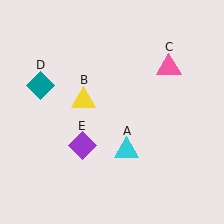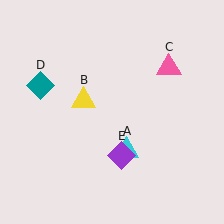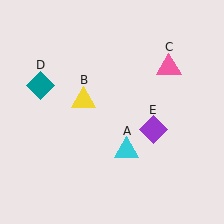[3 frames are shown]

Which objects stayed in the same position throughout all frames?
Cyan triangle (object A) and yellow triangle (object B) and pink triangle (object C) and teal diamond (object D) remained stationary.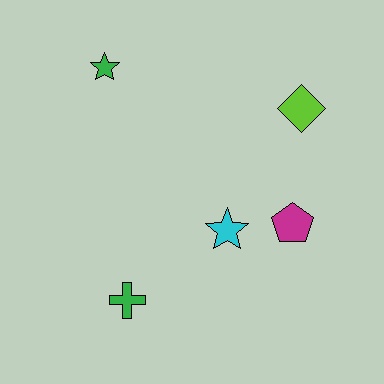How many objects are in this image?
There are 5 objects.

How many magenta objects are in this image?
There is 1 magenta object.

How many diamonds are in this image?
There is 1 diamond.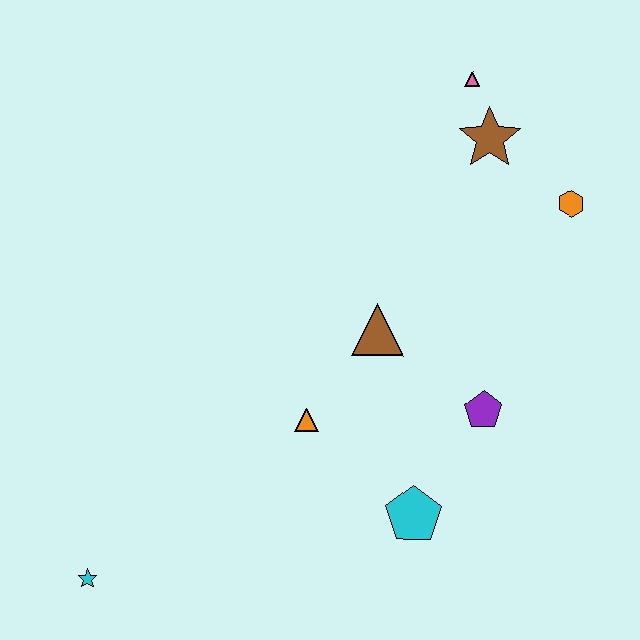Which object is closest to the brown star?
The pink triangle is closest to the brown star.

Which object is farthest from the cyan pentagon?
The pink triangle is farthest from the cyan pentagon.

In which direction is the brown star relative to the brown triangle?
The brown star is above the brown triangle.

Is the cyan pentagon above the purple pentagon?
No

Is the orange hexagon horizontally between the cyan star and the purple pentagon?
No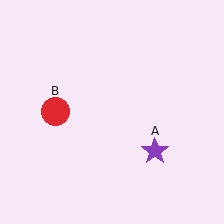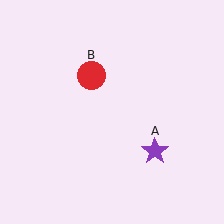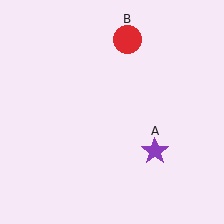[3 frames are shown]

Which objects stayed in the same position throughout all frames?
Purple star (object A) remained stationary.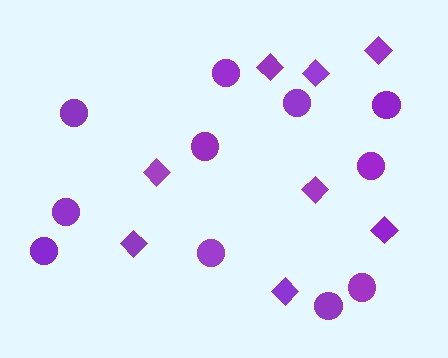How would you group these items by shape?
There are 2 groups: one group of diamonds (8) and one group of circles (11).